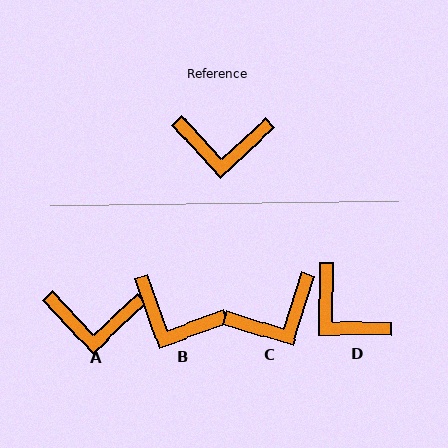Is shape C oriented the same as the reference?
No, it is off by about 29 degrees.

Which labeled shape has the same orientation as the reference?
A.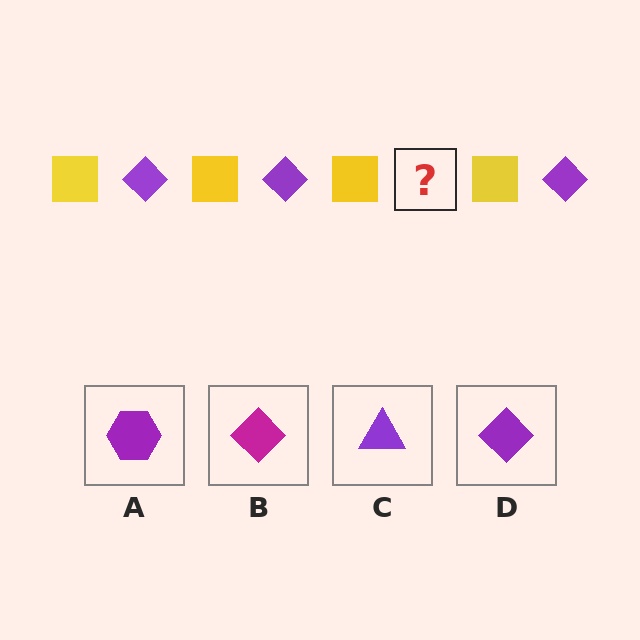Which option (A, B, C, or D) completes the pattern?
D.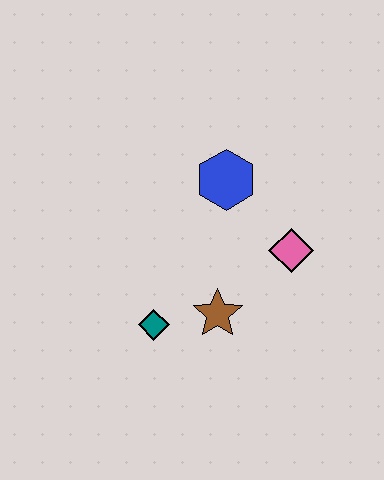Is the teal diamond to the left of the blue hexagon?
Yes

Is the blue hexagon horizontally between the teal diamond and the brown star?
No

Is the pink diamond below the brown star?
No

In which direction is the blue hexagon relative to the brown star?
The blue hexagon is above the brown star.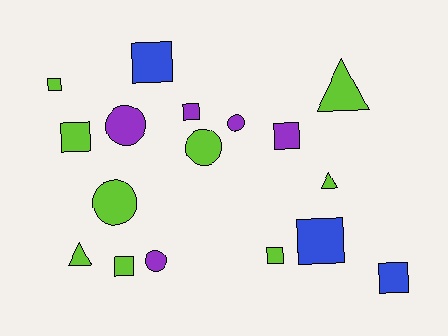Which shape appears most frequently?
Square, with 9 objects.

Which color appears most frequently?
Lime, with 9 objects.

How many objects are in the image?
There are 17 objects.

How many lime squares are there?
There are 4 lime squares.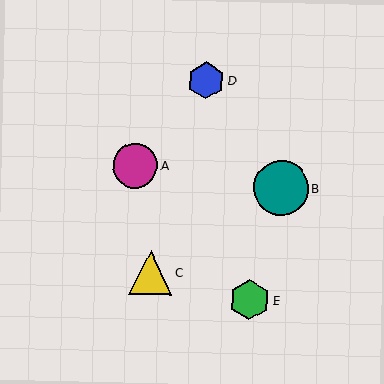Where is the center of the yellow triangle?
The center of the yellow triangle is at (150, 272).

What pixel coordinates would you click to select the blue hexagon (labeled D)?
Click at (206, 81) to select the blue hexagon D.